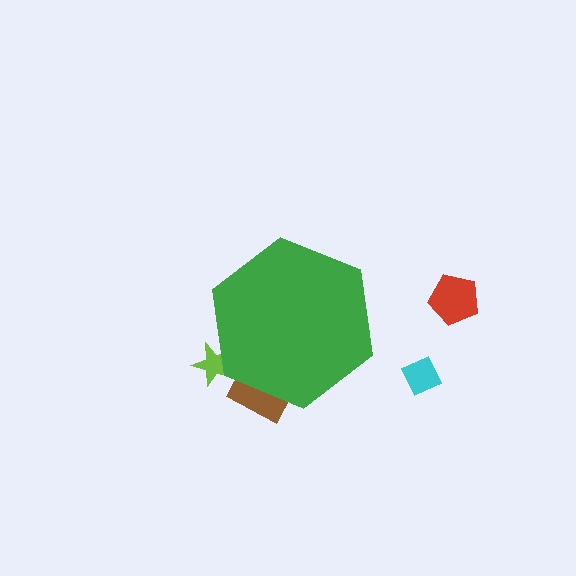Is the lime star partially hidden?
Yes, the lime star is partially hidden behind the green hexagon.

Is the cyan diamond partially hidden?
No, the cyan diamond is fully visible.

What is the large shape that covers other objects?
A green hexagon.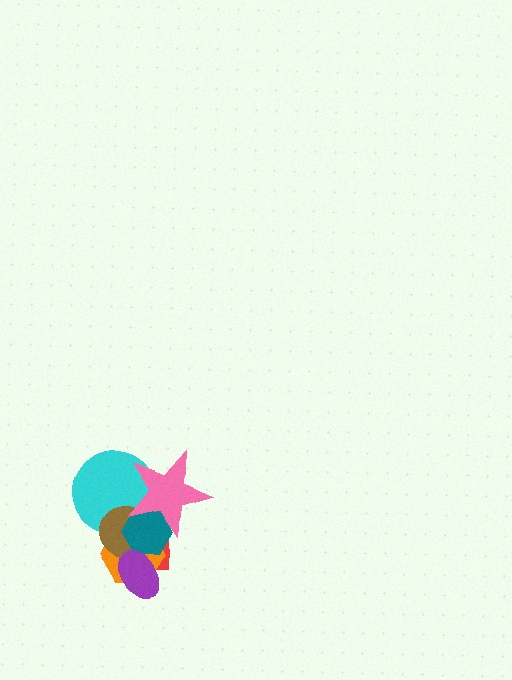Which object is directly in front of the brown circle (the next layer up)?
The teal hexagon is directly in front of the brown circle.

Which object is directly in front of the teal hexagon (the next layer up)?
The pink star is directly in front of the teal hexagon.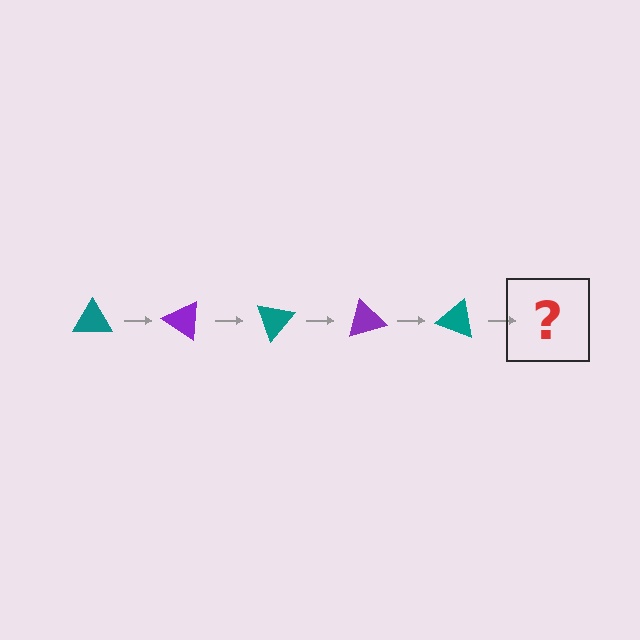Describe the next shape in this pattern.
It should be a purple triangle, rotated 175 degrees from the start.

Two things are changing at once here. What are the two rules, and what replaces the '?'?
The two rules are that it rotates 35 degrees each step and the color cycles through teal and purple. The '?' should be a purple triangle, rotated 175 degrees from the start.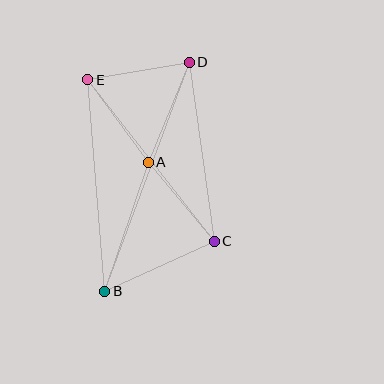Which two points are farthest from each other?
Points B and D are farthest from each other.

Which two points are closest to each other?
Points A and E are closest to each other.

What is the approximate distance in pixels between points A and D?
The distance between A and D is approximately 108 pixels.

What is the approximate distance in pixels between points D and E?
The distance between D and E is approximately 103 pixels.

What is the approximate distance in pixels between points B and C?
The distance between B and C is approximately 120 pixels.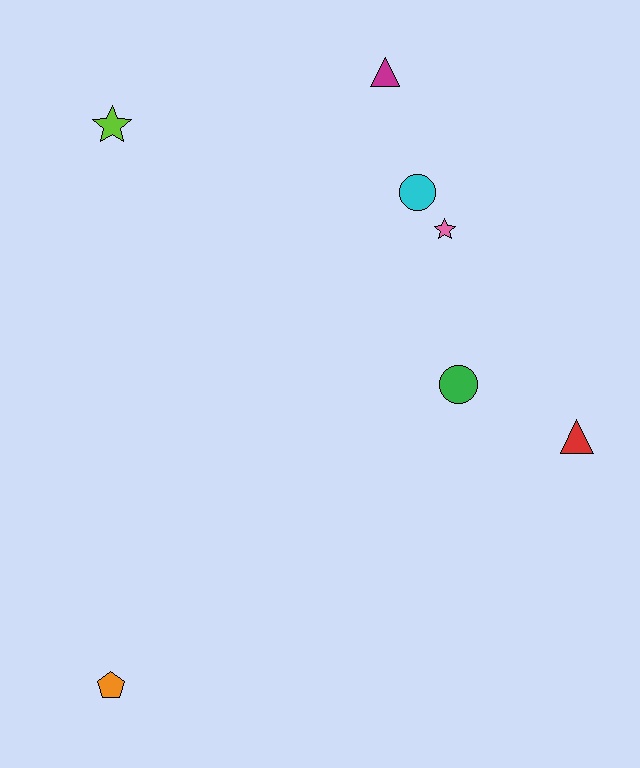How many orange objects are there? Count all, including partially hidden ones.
There is 1 orange object.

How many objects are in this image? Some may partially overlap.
There are 7 objects.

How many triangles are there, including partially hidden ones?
There are 2 triangles.